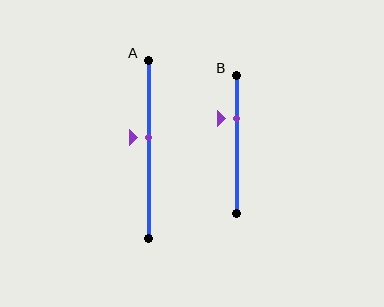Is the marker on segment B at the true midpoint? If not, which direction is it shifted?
No, the marker on segment B is shifted upward by about 19% of the segment length.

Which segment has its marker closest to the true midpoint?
Segment A has its marker closest to the true midpoint.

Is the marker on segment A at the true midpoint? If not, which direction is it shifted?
No, the marker on segment A is shifted upward by about 6% of the segment length.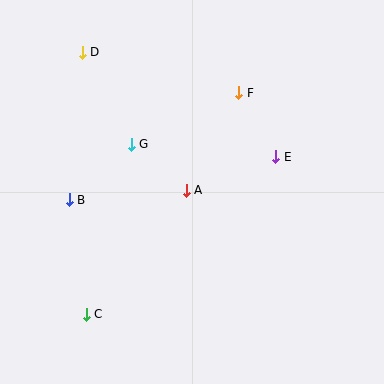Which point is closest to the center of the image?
Point A at (186, 190) is closest to the center.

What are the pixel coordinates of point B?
Point B is at (69, 200).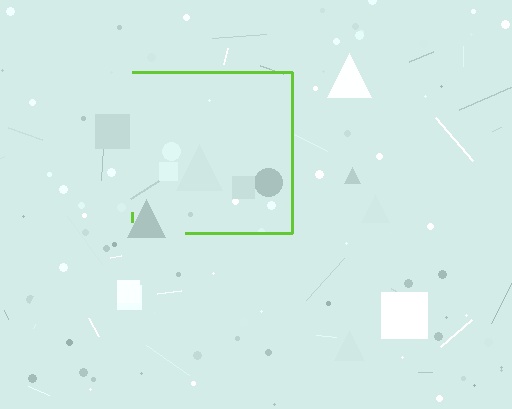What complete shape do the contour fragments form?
The contour fragments form a square.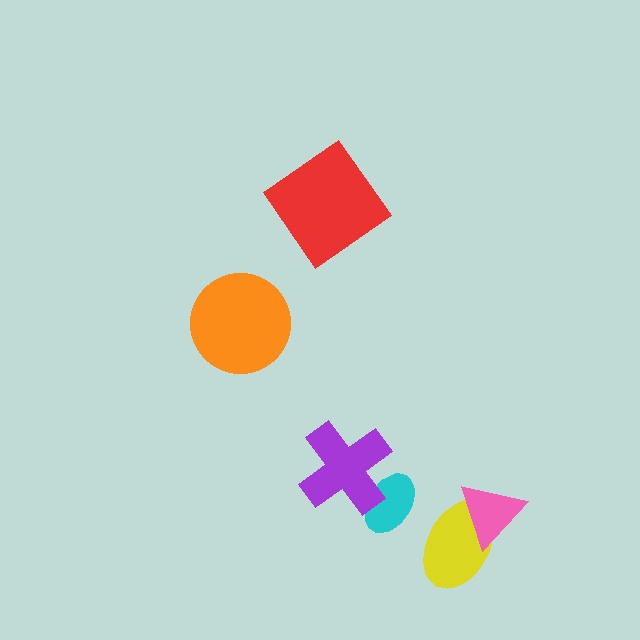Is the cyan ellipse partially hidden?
Yes, it is partially covered by another shape.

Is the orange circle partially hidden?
No, no other shape covers it.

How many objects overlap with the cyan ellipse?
1 object overlaps with the cyan ellipse.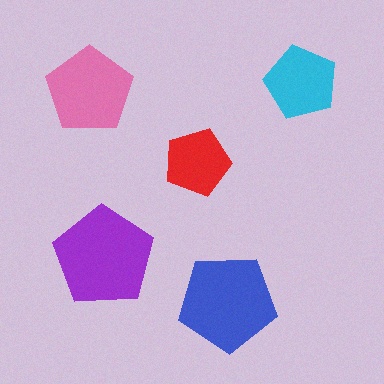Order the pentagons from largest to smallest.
the purple one, the blue one, the pink one, the cyan one, the red one.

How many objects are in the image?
There are 5 objects in the image.